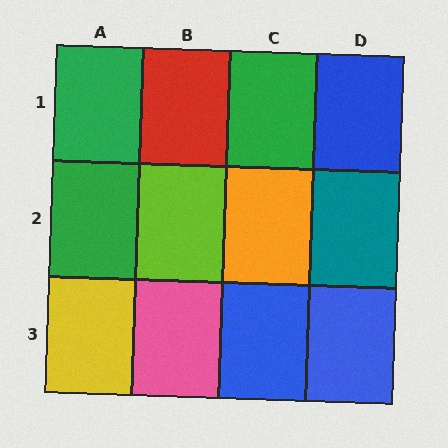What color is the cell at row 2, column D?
Teal.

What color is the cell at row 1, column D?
Blue.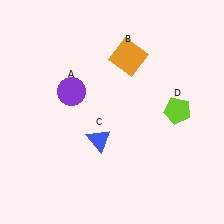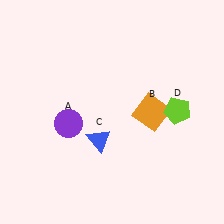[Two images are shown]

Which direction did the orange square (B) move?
The orange square (B) moved down.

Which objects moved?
The objects that moved are: the purple circle (A), the orange square (B).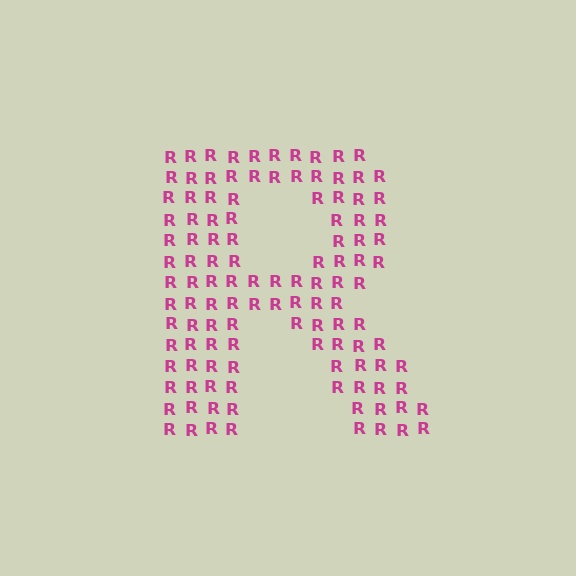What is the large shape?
The large shape is the letter R.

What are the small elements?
The small elements are letter R's.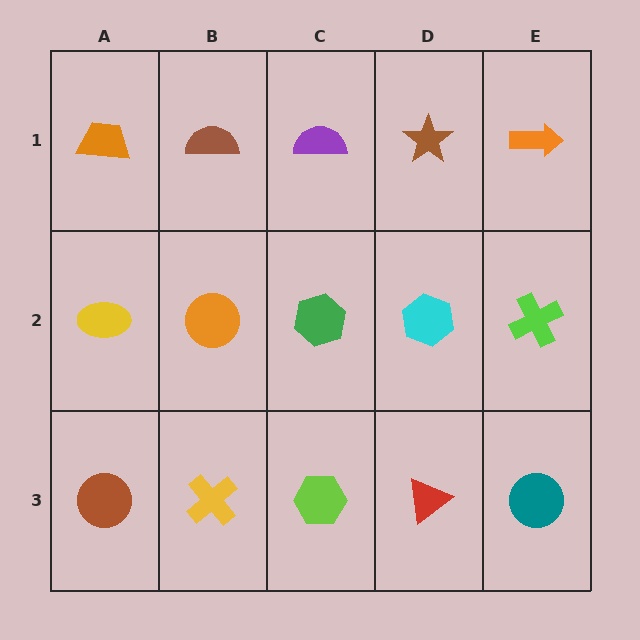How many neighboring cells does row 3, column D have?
3.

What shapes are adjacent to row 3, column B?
An orange circle (row 2, column B), a brown circle (row 3, column A), a lime hexagon (row 3, column C).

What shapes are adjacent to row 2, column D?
A brown star (row 1, column D), a red triangle (row 3, column D), a green hexagon (row 2, column C), a lime cross (row 2, column E).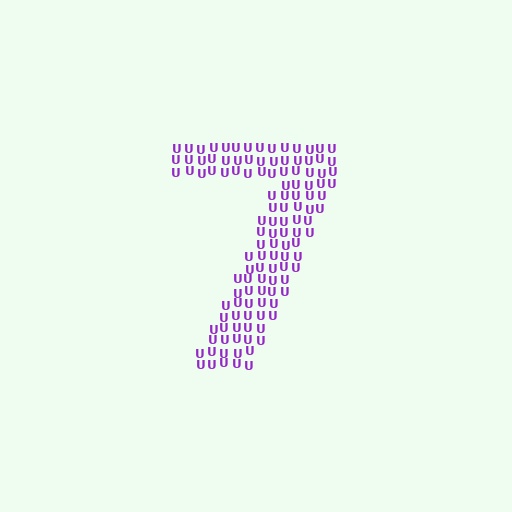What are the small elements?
The small elements are letter U's.